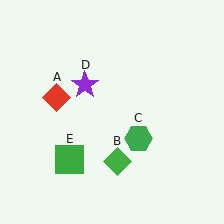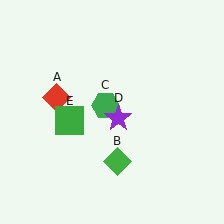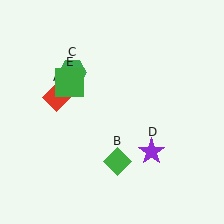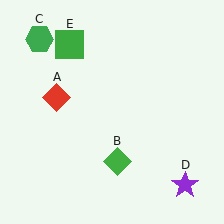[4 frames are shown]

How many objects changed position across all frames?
3 objects changed position: green hexagon (object C), purple star (object D), green square (object E).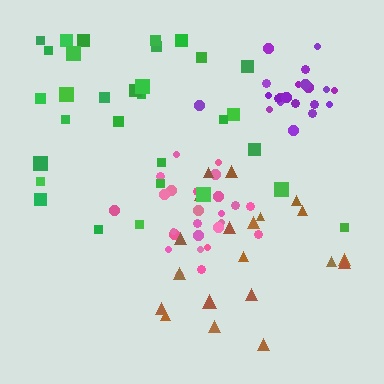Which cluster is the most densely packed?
Pink.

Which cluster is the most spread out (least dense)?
Brown.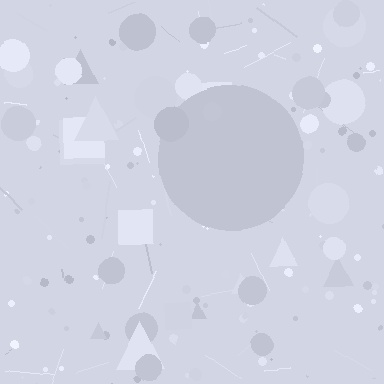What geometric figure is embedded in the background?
A circle is embedded in the background.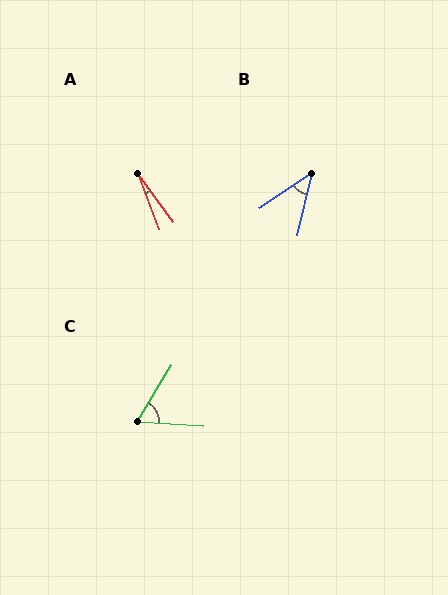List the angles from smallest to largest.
A (16°), B (44°), C (63°).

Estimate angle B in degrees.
Approximately 44 degrees.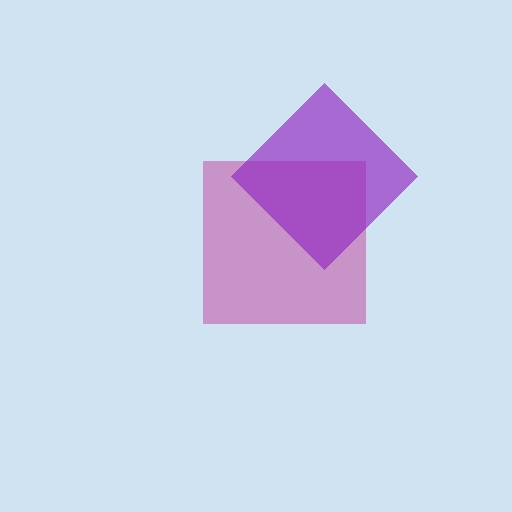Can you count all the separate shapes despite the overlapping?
Yes, there are 2 separate shapes.